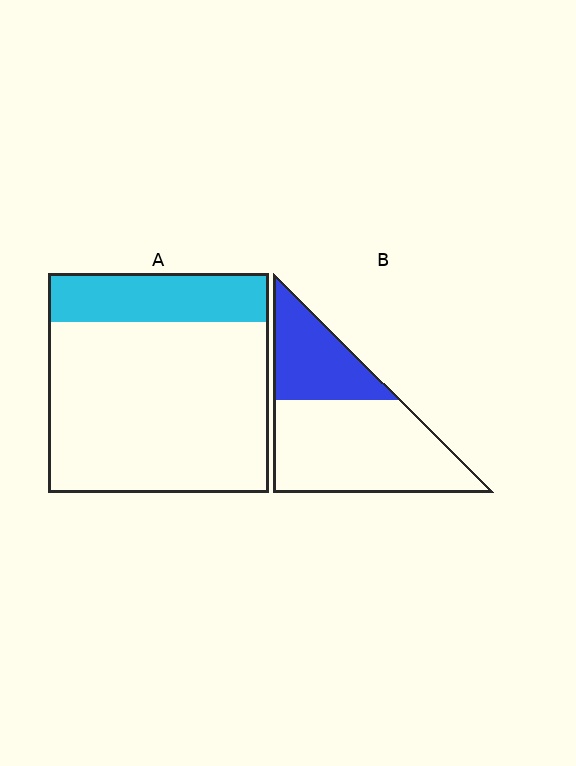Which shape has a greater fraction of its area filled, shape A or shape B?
Shape B.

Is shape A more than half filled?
No.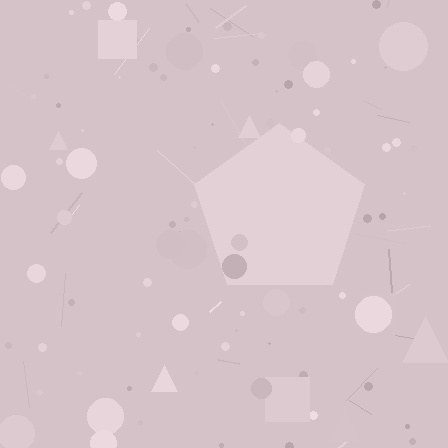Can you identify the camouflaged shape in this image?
The camouflaged shape is a pentagon.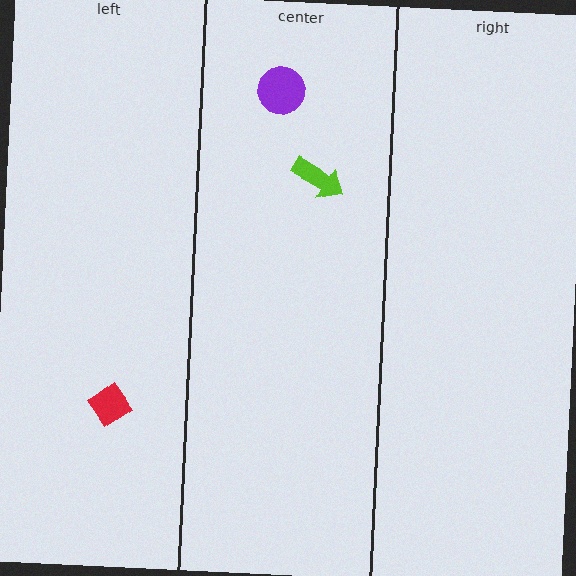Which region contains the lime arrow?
The center region.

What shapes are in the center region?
The lime arrow, the purple circle.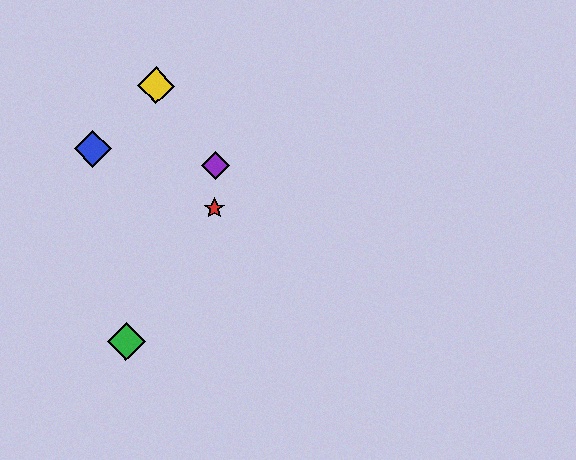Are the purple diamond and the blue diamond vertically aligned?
No, the purple diamond is at x≈215 and the blue diamond is at x≈93.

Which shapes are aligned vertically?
The red star, the purple diamond are aligned vertically.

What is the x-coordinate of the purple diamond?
The purple diamond is at x≈215.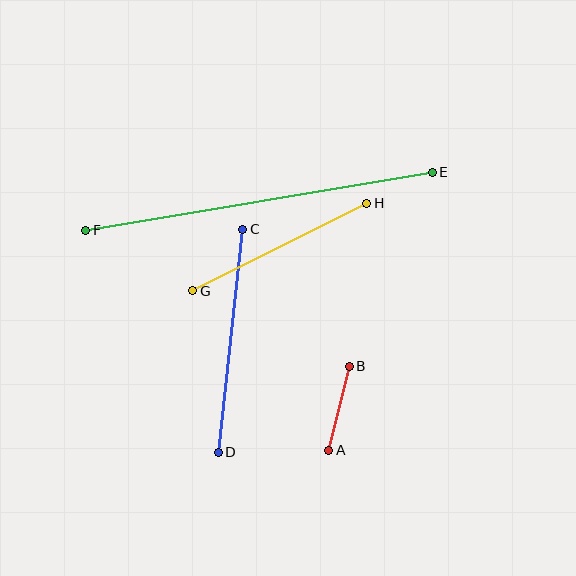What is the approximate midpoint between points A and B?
The midpoint is at approximately (339, 408) pixels.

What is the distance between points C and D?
The distance is approximately 224 pixels.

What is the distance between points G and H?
The distance is approximately 195 pixels.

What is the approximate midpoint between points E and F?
The midpoint is at approximately (259, 201) pixels.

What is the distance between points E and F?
The distance is approximately 351 pixels.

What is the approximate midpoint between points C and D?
The midpoint is at approximately (230, 341) pixels.